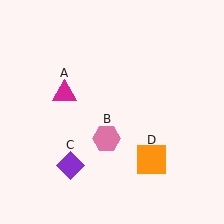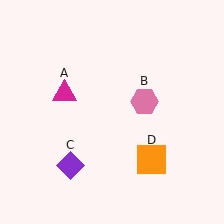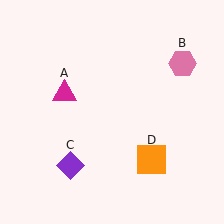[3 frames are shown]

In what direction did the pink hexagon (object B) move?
The pink hexagon (object B) moved up and to the right.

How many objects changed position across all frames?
1 object changed position: pink hexagon (object B).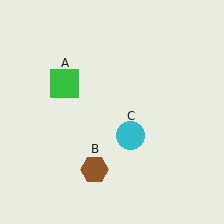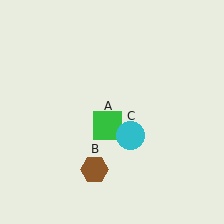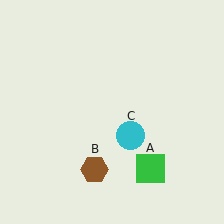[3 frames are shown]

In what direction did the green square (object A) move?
The green square (object A) moved down and to the right.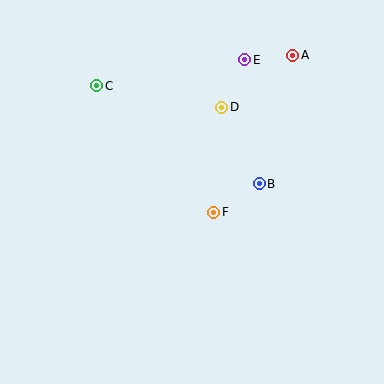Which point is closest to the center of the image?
Point F at (214, 212) is closest to the center.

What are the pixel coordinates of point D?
Point D is at (222, 107).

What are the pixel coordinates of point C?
Point C is at (97, 86).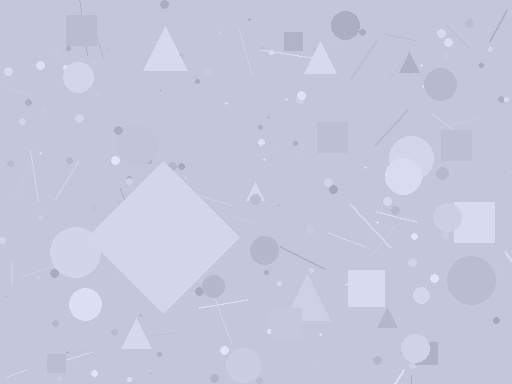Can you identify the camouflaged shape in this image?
The camouflaged shape is a diamond.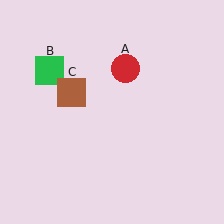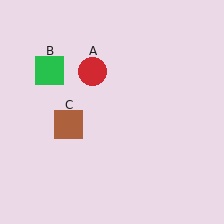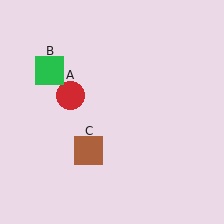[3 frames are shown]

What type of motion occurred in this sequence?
The red circle (object A), brown square (object C) rotated counterclockwise around the center of the scene.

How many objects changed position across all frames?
2 objects changed position: red circle (object A), brown square (object C).